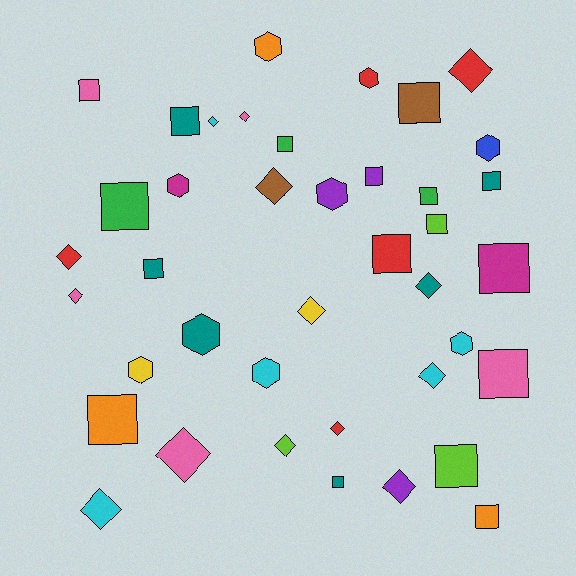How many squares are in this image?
There are 17 squares.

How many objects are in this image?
There are 40 objects.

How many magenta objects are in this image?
There are 2 magenta objects.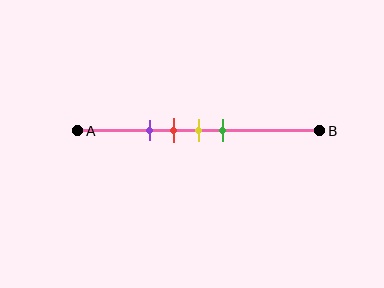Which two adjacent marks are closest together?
The red and yellow marks are the closest adjacent pair.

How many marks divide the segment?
There are 4 marks dividing the segment.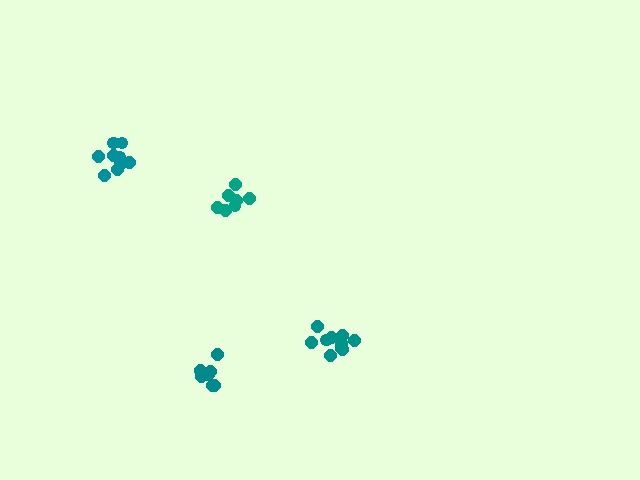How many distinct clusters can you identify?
There are 4 distinct clusters.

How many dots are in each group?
Group 1: 7 dots, Group 2: 7 dots, Group 3: 10 dots, Group 4: 9 dots (33 total).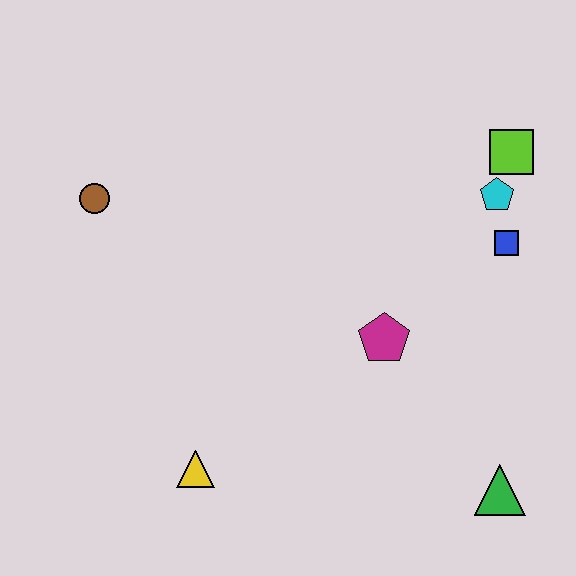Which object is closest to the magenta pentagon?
The blue square is closest to the magenta pentagon.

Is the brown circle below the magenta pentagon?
No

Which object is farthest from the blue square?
The brown circle is farthest from the blue square.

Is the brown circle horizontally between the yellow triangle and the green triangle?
No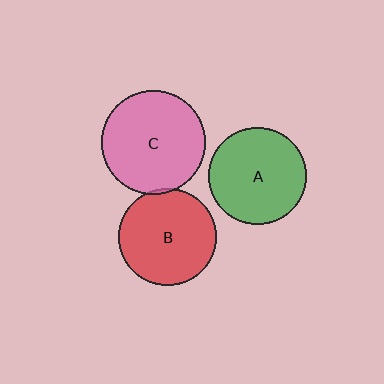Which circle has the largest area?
Circle C (pink).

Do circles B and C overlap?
Yes.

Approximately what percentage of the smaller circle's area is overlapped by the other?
Approximately 5%.